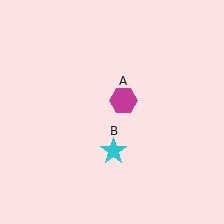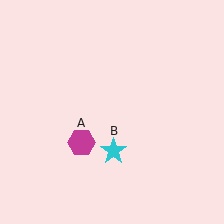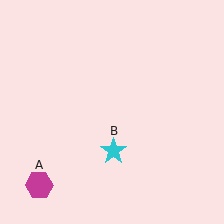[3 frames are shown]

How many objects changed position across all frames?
1 object changed position: magenta hexagon (object A).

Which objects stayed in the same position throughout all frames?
Cyan star (object B) remained stationary.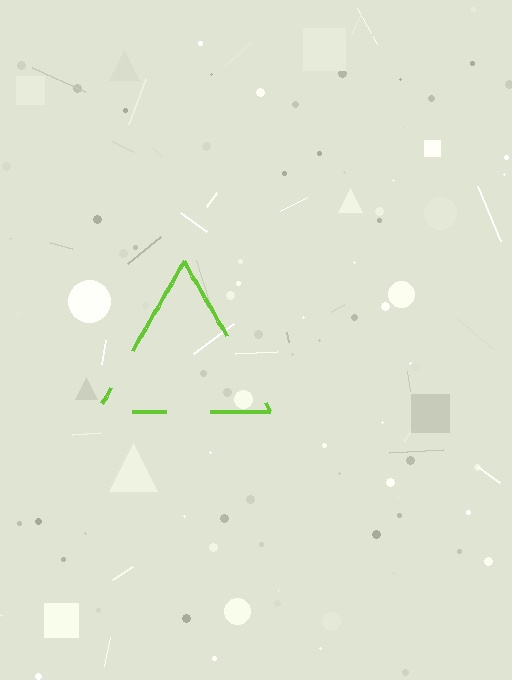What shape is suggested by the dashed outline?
The dashed outline suggests a triangle.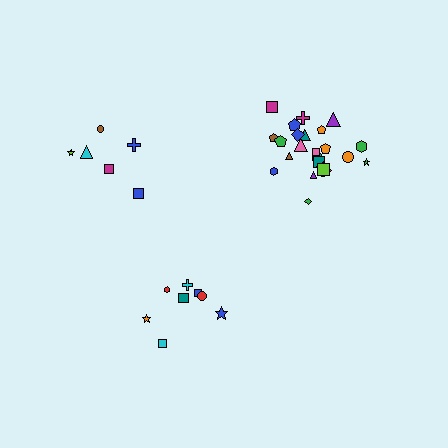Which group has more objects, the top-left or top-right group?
The top-right group.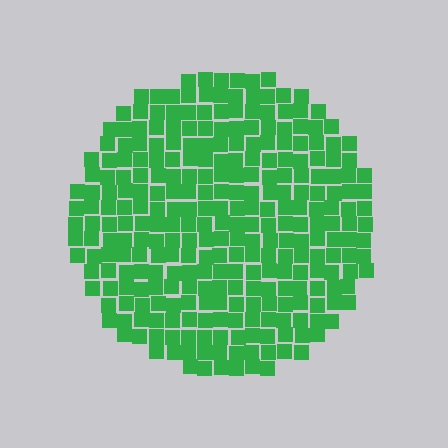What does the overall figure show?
The overall figure shows a circle.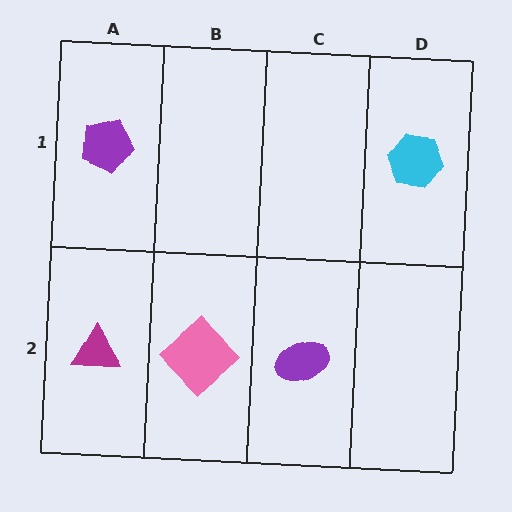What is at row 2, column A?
A magenta triangle.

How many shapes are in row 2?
3 shapes.